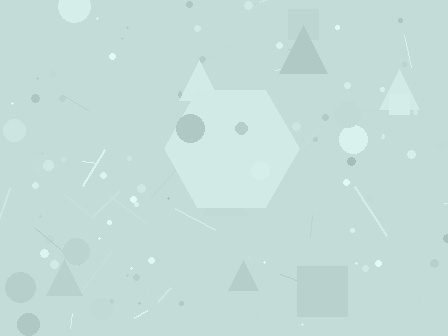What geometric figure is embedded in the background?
A hexagon is embedded in the background.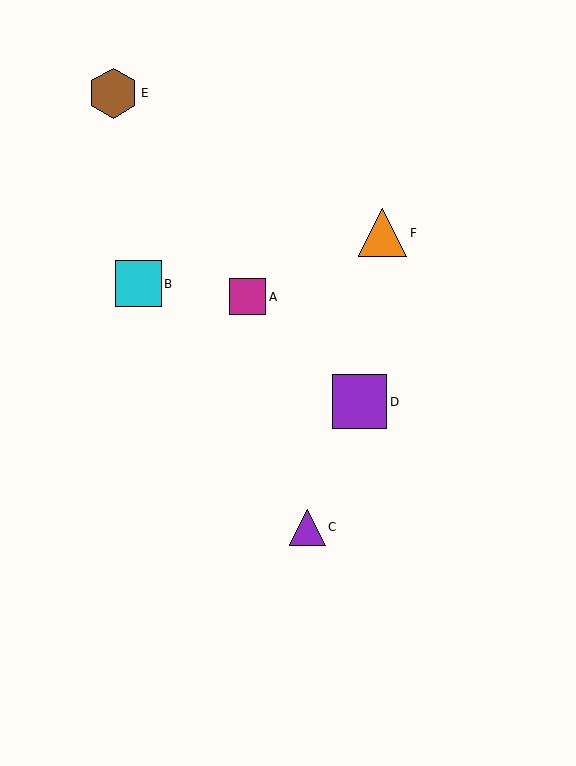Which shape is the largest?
The purple square (labeled D) is the largest.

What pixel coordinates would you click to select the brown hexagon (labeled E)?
Click at (113, 93) to select the brown hexagon E.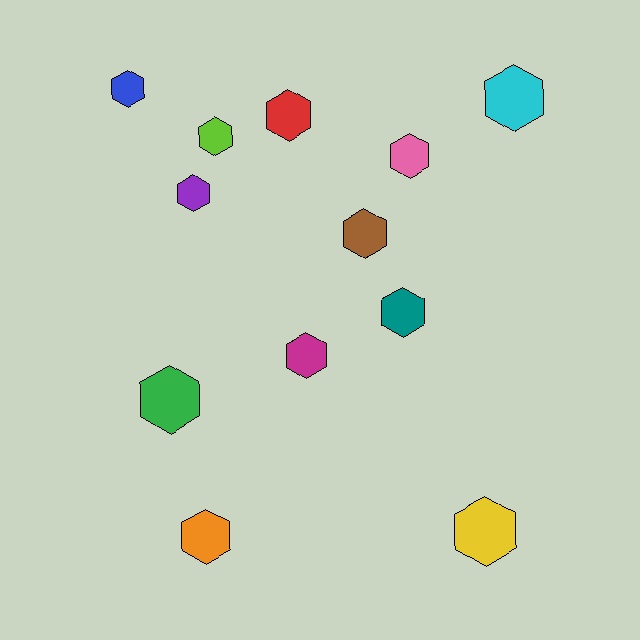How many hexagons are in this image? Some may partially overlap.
There are 12 hexagons.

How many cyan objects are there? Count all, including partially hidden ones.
There is 1 cyan object.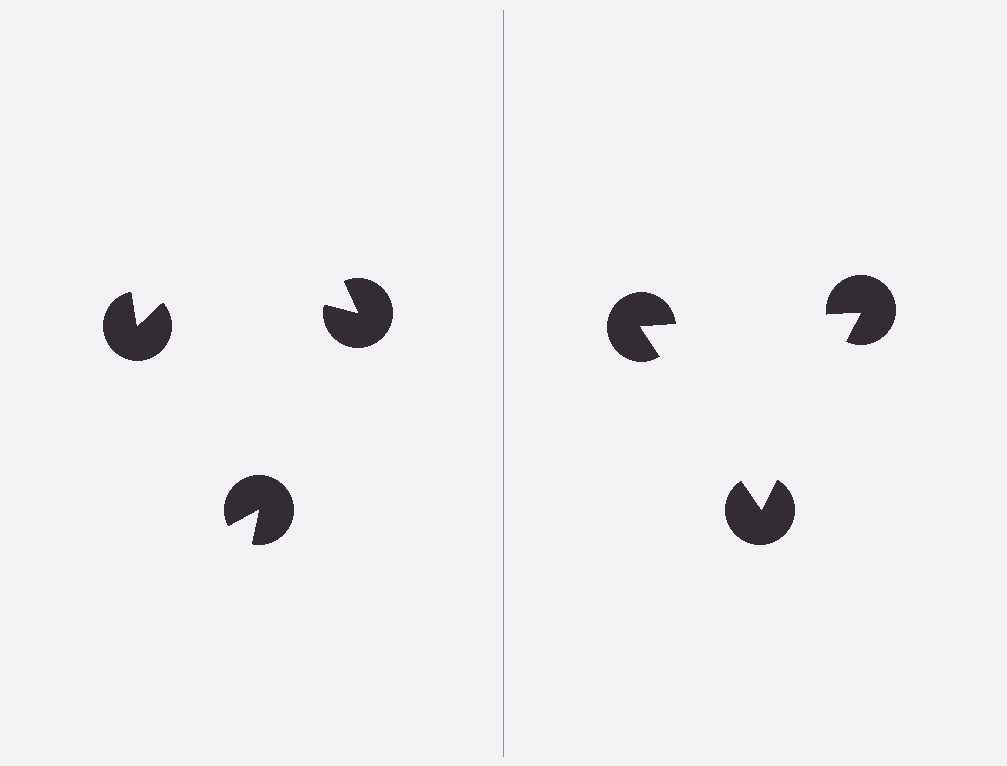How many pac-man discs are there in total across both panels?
6 — 3 on each side.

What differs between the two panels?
The pac-man discs are positioned identically on both sides; only the wedge orientations differ. On the right they align to a triangle; on the left they are misaligned.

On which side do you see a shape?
An illusory triangle appears on the right side. On the left side the wedge cuts are rotated, so no coherent shape forms.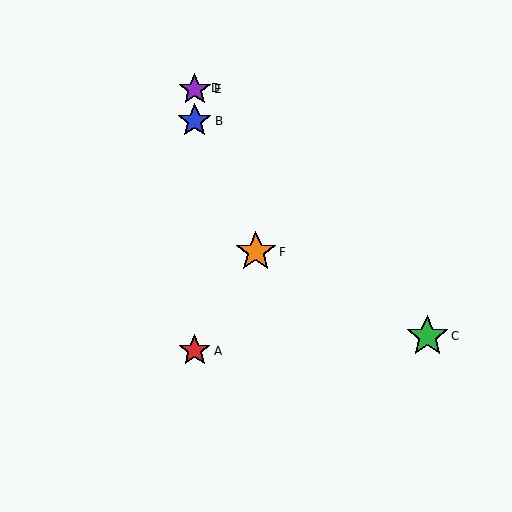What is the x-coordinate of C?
Object C is at x≈427.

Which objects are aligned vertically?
Objects A, B, D, E are aligned vertically.